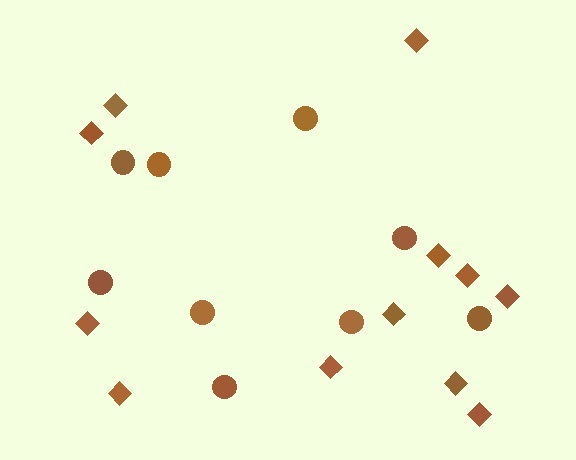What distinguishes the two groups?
There are 2 groups: one group of circles (9) and one group of diamonds (12).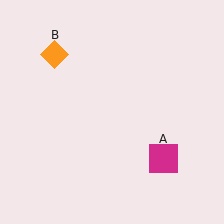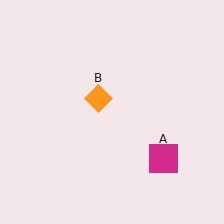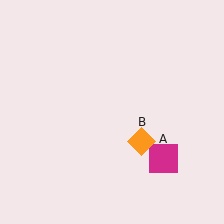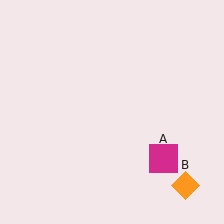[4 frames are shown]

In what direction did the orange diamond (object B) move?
The orange diamond (object B) moved down and to the right.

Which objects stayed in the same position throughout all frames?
Magenta square (object A) remained stationary.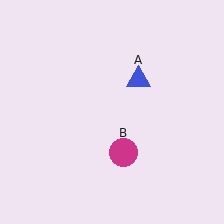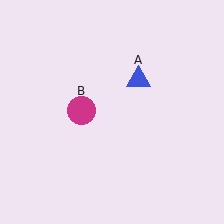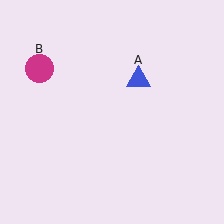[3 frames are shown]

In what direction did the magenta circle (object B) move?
The magenta circle (object B) moved up and to the left.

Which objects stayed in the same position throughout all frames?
Blue triangle (object A) remained stationary.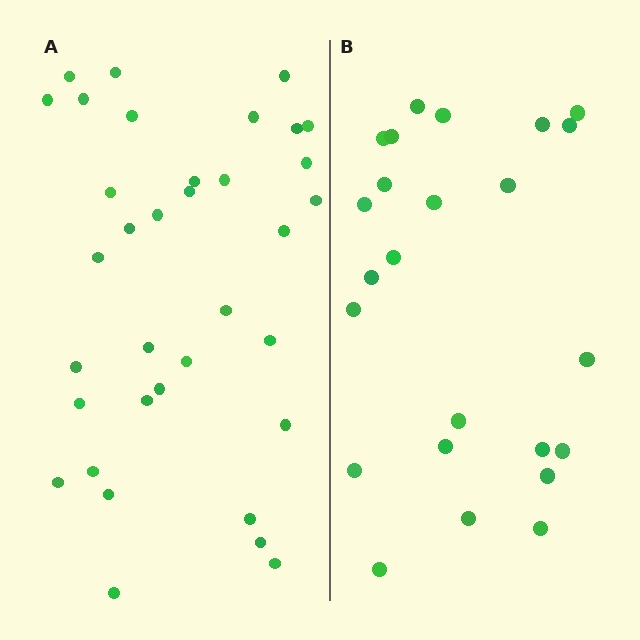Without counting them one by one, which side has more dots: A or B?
Region A (the left region) has more dots.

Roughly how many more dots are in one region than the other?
Region A has roughly 12 or so more dots than region B.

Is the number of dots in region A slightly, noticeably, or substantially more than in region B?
Region A has substantially more. The ratio is roughly 1.5 to 1.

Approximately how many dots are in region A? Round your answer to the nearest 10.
About 40 dots. (The exact count is 35, which rounds to 40.)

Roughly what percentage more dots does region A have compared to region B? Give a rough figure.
About 45% more.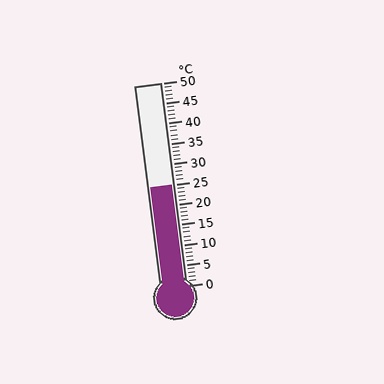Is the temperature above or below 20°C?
The temperature is above 20°C.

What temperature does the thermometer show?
The thermometer shows approximately 25°C.